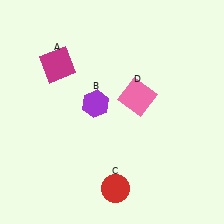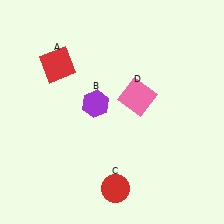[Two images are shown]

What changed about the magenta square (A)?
In Image 1, A is magenta. In Image 2, it changed to red.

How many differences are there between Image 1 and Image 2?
There is 1 difference between the two images.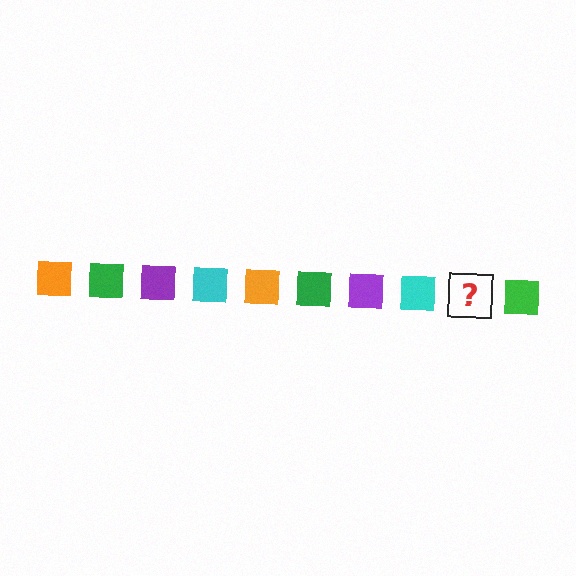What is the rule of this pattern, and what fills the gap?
The rule is that the pattern cycles through orange, green, purple, cyan squares. The gap should be filled with an orange square.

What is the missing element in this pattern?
The missing element is an orange square.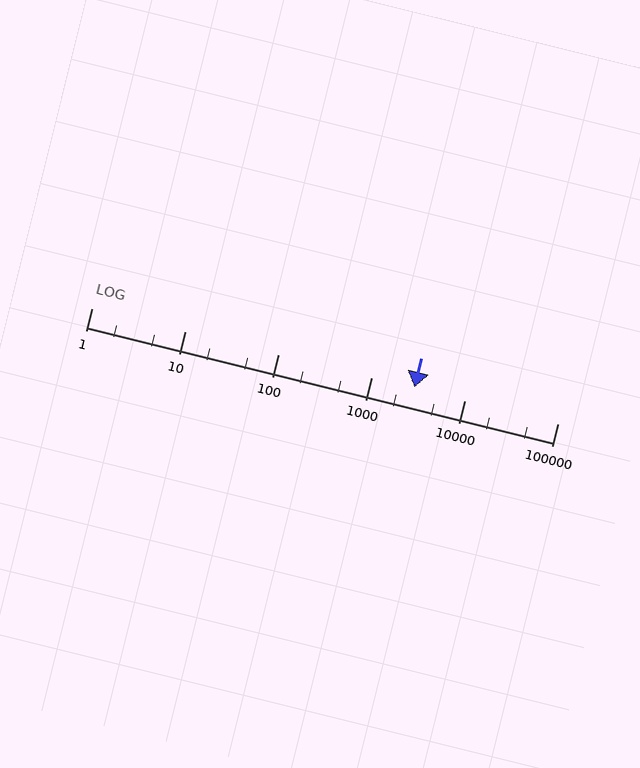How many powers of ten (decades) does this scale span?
The scale spans 5 decades, from 1 to 100000.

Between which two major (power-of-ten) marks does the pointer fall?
The pointer is between 1000 and 10000.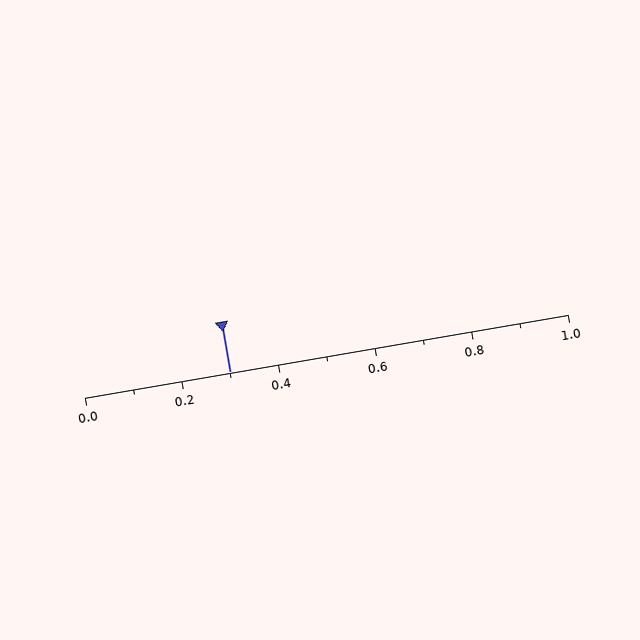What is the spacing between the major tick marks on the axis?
The major ticks are spaced 0.2 apart.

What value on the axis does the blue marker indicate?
The marker indicates approximately 0.3.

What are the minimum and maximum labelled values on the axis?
The axis runs from 0.0 to 1.0.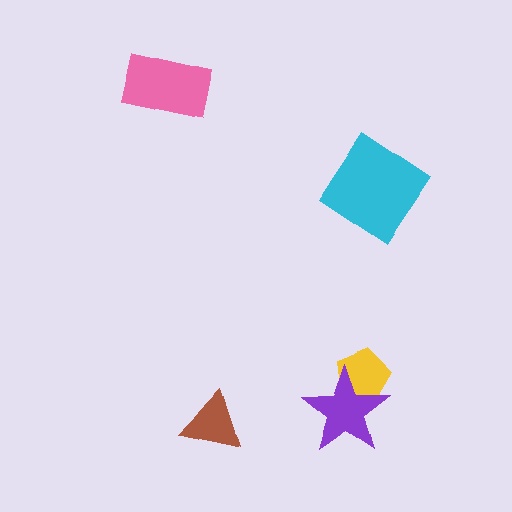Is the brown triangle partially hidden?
No, no other shape covers it.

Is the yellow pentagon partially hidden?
Yes, it is partially covered by another shape.